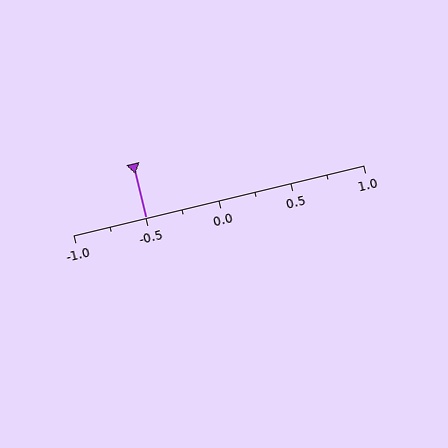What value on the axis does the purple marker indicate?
The marker indicates approximately -0.5.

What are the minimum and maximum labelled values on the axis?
The axis runs from -1.0 to 1.0.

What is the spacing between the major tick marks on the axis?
The major ticks are spaced 0.5 apart.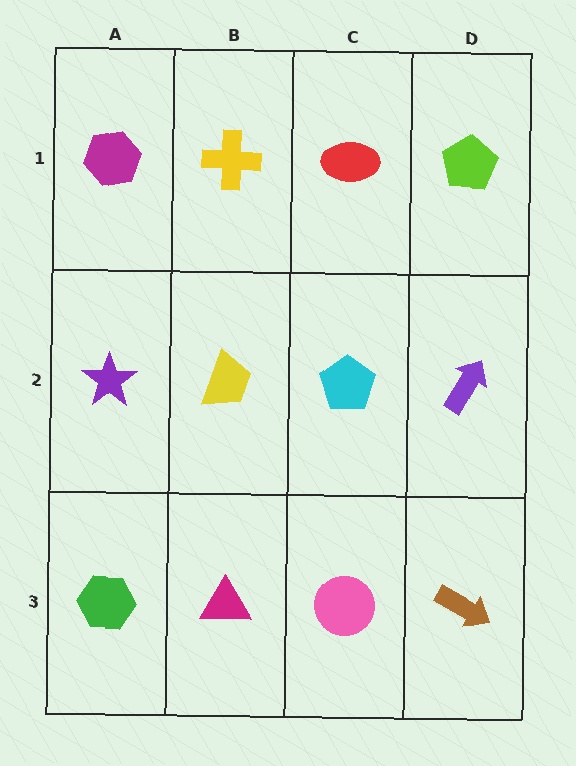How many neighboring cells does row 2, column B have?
4.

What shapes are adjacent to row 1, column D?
A purple arrow (row 2, column D), a red ellipse (row 1, column C).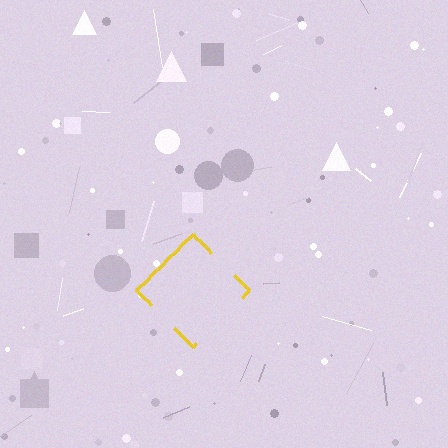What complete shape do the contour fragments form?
The contour fragments form a diamond.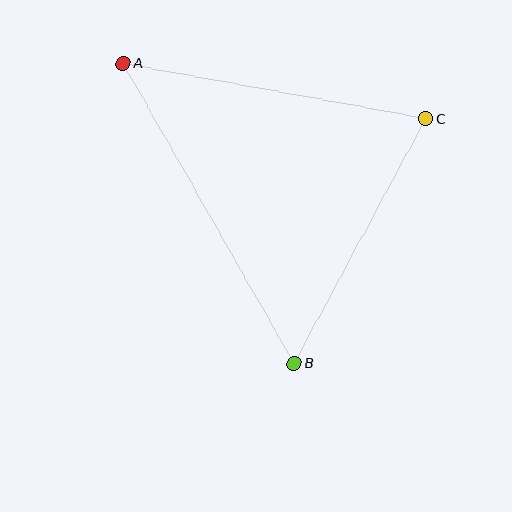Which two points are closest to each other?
Points B and C are closest to each other.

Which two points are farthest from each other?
Points A and B are farthest from each other.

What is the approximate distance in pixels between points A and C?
The distance between A and C is approximately 308 pixels.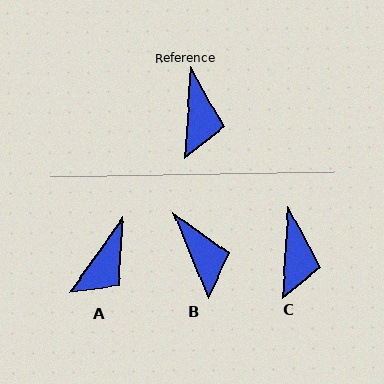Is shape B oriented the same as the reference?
No, it is off by about 26 degrees.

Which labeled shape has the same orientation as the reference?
C.